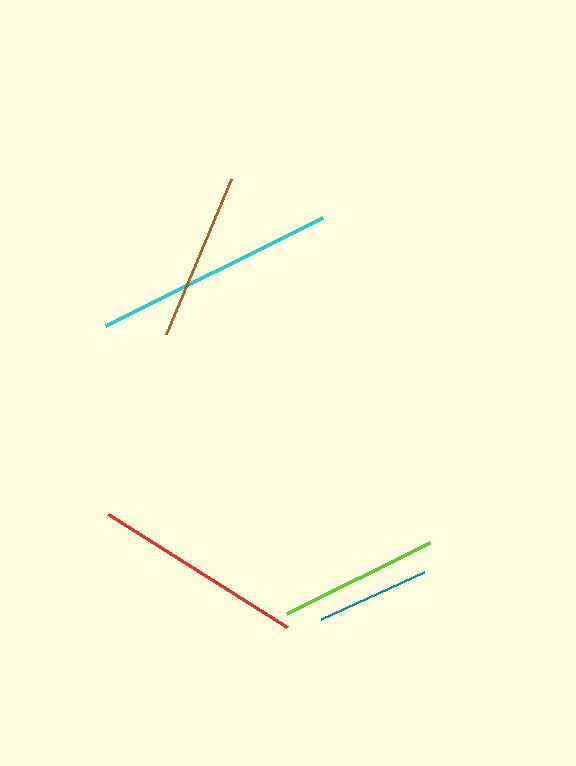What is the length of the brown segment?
The brown segment is approximately 168 pixels long.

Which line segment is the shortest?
The teal line is the shortest at approximately 114 pixels.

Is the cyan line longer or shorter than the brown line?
The cyan line is longer than the brown line.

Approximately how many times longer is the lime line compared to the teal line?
The lime line is approximately 1.4 times the length of the teal line.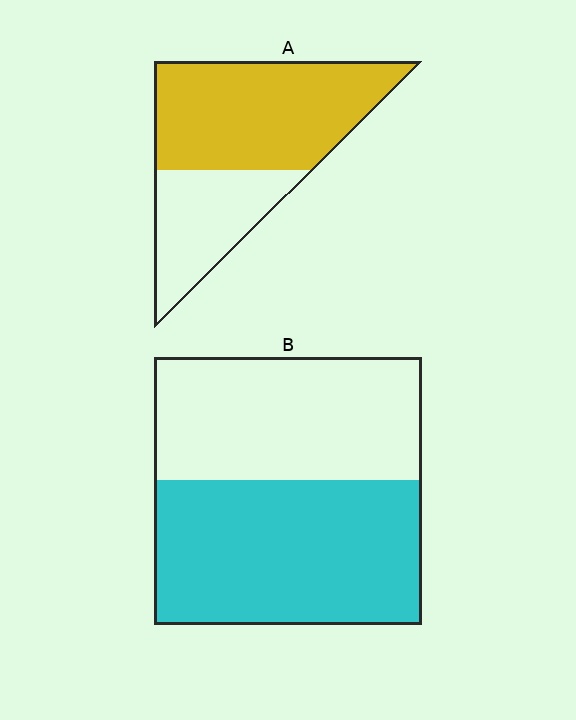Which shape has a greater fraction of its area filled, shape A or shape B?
Shape A.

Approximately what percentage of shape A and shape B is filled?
A is approximately 65% and B is approximately 55%.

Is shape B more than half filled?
Yes.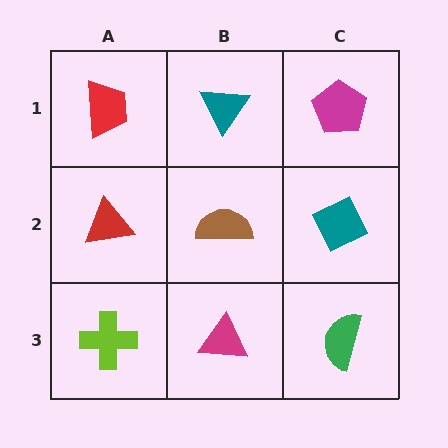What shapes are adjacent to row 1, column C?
A teal diamond (row 2, column C), a teal triangle (row 1, column B).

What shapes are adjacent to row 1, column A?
A red triangle (row 2, column A), a teal triangle (row 1, column B).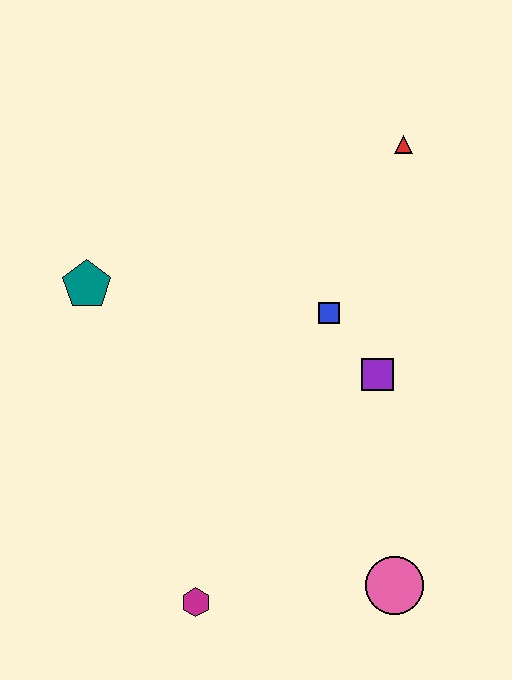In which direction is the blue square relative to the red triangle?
The blue square is below the red triangle.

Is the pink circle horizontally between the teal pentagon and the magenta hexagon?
No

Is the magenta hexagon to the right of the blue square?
No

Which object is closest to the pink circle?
The magenta hexagon is closest to the pink circle.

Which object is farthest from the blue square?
The magenta hexagon is farthest from the blue square.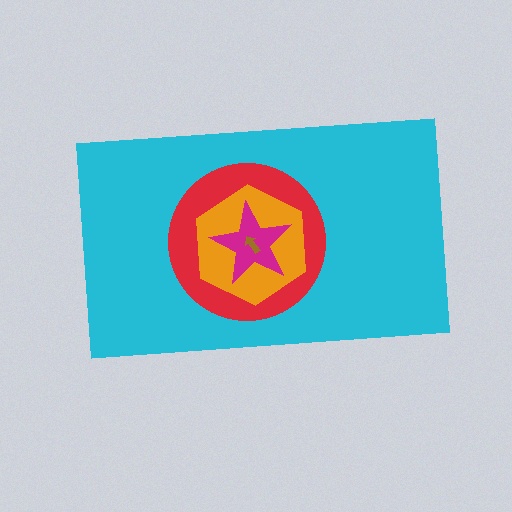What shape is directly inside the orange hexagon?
The magenta star.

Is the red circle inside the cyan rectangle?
Yes.